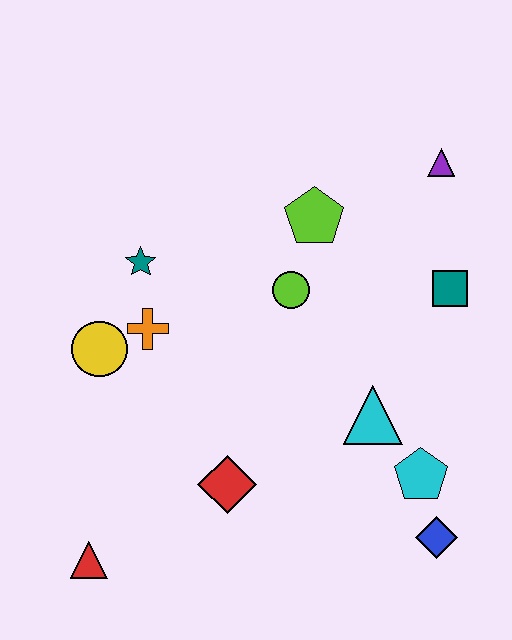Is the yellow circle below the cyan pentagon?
No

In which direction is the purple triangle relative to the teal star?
The purple triangle is to the right of the teal star.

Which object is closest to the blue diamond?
The cyan pentagon is closest to the blue diamond.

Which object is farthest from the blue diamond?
The teal star is farthest from the blue diamond.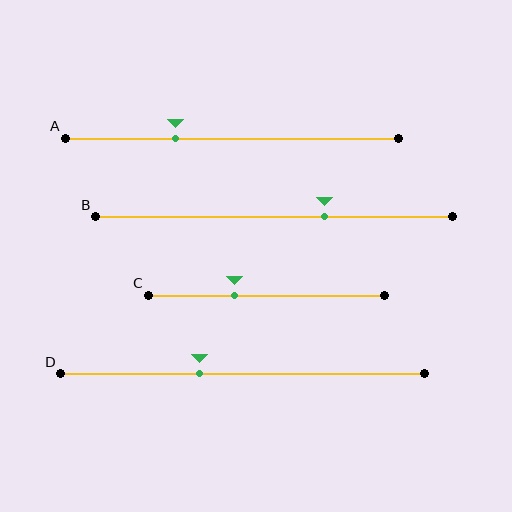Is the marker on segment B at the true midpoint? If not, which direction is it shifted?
No, the marker on segment B is shifted to the right by about 14% of the segment length.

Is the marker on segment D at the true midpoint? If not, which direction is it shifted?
No, the marker on segment D is shifted to the left by about 12% of the segment length.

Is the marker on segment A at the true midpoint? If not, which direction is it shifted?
No, the marker on segment A is shifted to the left by about 17% of the segment length.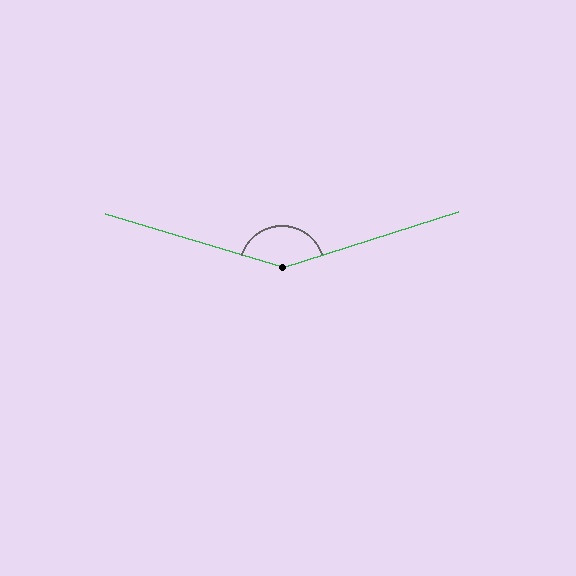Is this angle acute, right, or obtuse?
It is obtuse.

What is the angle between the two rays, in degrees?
Approximately 146 degrees.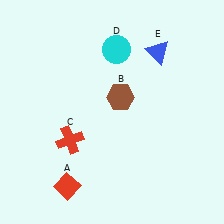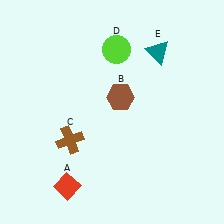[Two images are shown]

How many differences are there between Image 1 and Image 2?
There are 3 differences between the two images.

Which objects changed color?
C changed from red to brown. D changed from cyan to lime. E changed from blue to teal.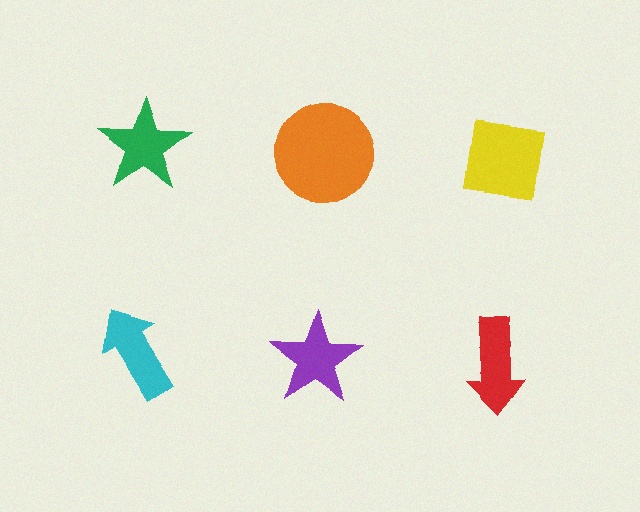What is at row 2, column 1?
A cyan arrow.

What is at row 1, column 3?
A yellow square.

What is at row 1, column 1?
A green star.